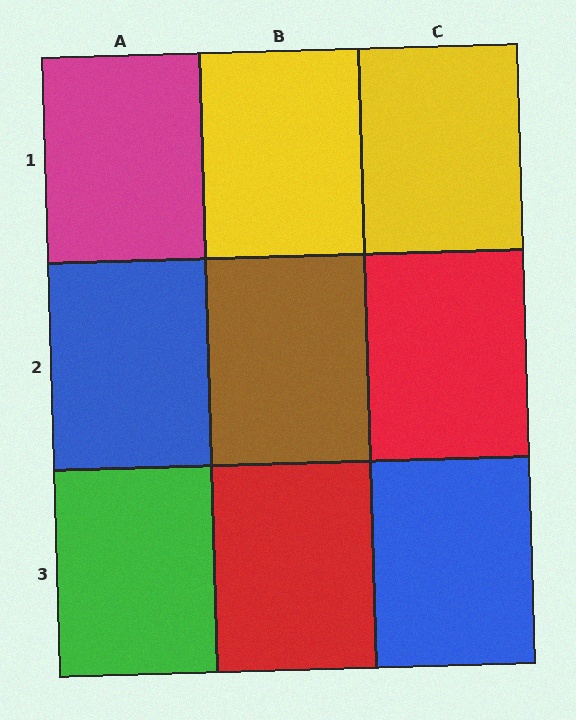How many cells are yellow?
2 cells are yellow.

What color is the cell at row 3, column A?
Green.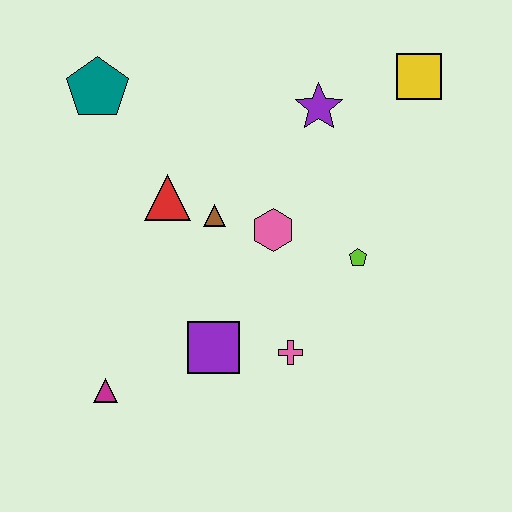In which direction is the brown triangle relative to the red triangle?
The brown triangle is to the right of the red triangle.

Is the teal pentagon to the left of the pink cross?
Yes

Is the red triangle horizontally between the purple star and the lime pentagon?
No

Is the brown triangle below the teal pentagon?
Yes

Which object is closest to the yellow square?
The purple star is closest to the yellow square.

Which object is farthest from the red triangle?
The yellow square is farthest from the red triangle.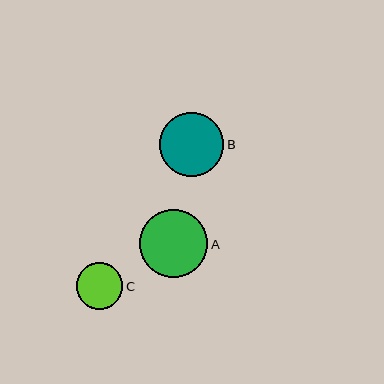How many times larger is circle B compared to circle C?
Circle B is approximately 1.4 times the size of circle C.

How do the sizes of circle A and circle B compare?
Circle A and circle B are approximately the same size.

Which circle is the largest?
Circle A is the largest with a size of approximately 68 pixels.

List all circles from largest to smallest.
From largest to smallest: A, B, C.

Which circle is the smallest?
Circle C is the smallest with a size of approximately 47 pixels.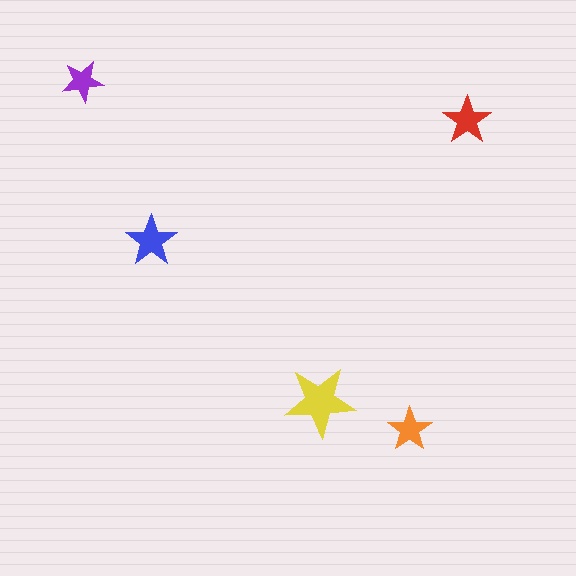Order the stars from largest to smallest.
the yellow one, the blue one, the red one, the orange one, the purple one.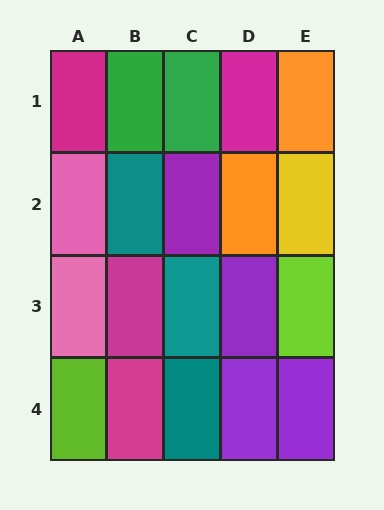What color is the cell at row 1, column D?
Magenta.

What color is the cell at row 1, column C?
Green.